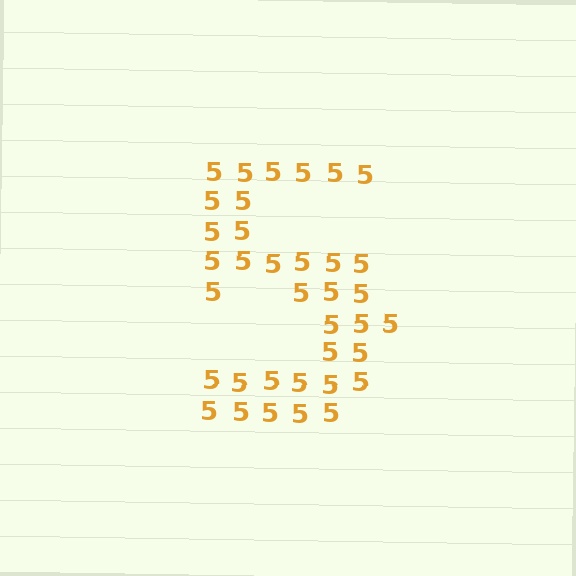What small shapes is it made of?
It is made of small digit 5's.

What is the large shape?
The large shape is the digit 5.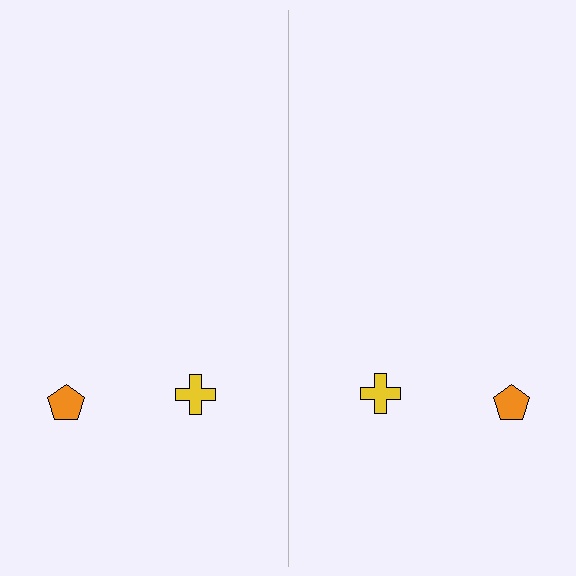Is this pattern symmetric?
Yes, this pattern has bilateral (reflection) symmetry.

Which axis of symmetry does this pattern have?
The pattern has a vertical axis of symmetry running through the center of the image.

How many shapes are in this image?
There are 4 shapes in this image.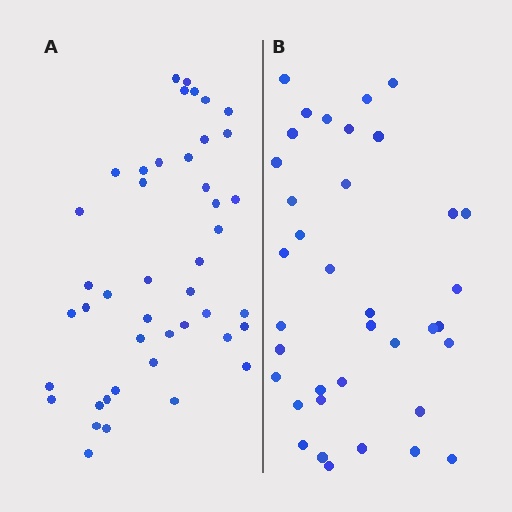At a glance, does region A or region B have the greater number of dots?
Region A (the left region) has more dots.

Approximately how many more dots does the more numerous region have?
Region A has roughly 8 or so more dots than region B.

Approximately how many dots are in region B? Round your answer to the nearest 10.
About 40 dots. (The exact count is 37, which rounds to 40.)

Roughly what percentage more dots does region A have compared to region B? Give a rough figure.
About 20% more.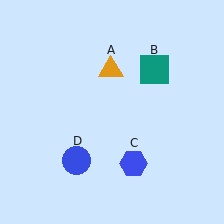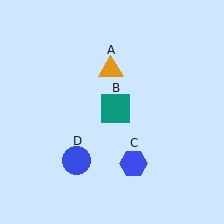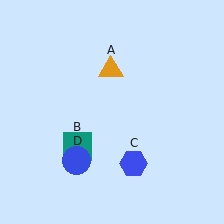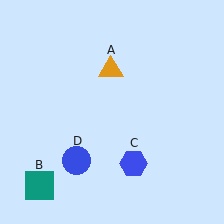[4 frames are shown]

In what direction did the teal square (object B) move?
The teal square (object B) moved down and to the left.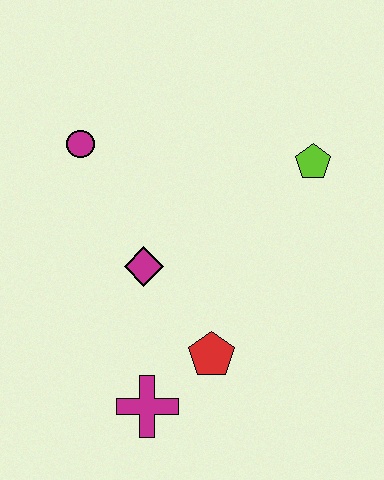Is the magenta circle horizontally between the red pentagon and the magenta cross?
No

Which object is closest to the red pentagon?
The magenta cross is closest to the red pentagon.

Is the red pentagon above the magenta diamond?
No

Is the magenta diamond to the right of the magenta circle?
Yes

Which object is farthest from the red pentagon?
The magenta circle is farthest from the red pentagon.